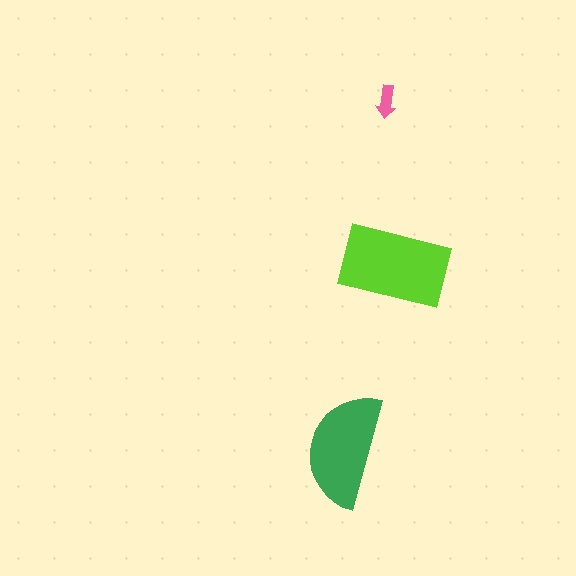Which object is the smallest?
The pink arrow.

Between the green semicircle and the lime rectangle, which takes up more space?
The lime rectangle.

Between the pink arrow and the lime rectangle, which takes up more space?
The lime rectangle.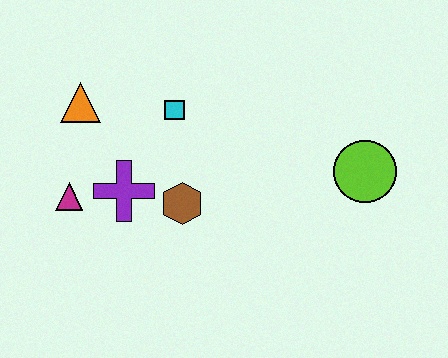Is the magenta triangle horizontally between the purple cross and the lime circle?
No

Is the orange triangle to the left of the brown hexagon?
Yes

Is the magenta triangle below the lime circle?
Yes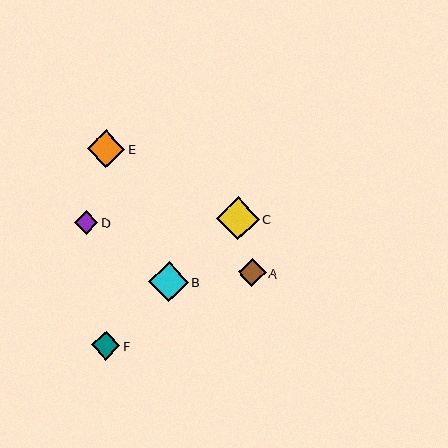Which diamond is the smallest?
Diamond D is the smallest with a size of approximately 23 pixels.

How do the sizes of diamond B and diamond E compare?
Diamond B and diamond E are approximately the same size.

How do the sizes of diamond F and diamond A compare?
Diamond F and diamond A are approximately the same size.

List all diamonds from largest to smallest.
From largest to smallest: C, B, E, F, A, D.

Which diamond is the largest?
Diamond C is the largest with a size of approximately 43 pixels.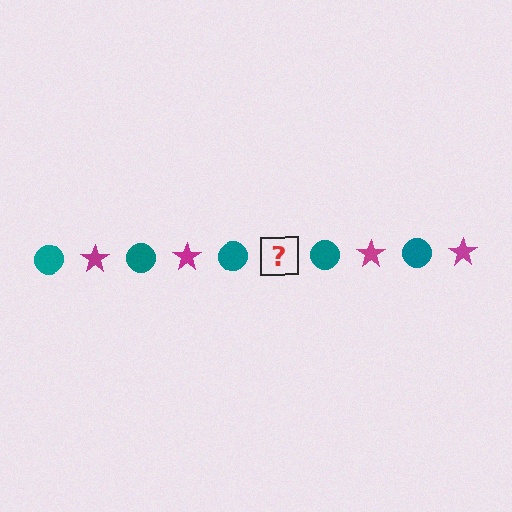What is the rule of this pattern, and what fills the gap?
The rule is that the pattern alternates between teal circle and magenta star. The gap should be filled with a magenta star.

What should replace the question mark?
The question mark should be replaced with a magenta star.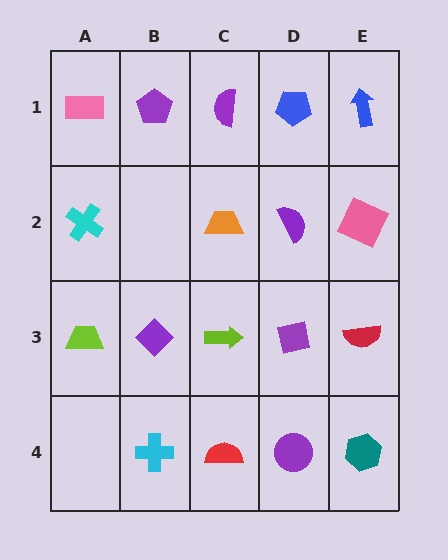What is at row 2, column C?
An orange trapezoid.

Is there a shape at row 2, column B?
No, that cell is empty.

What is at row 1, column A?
A pink rectangle.